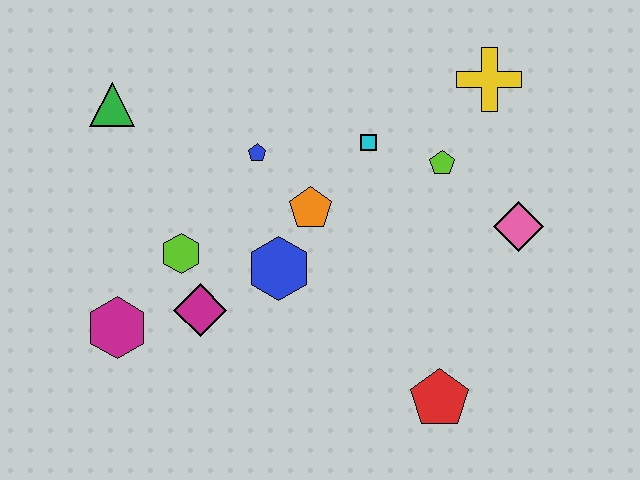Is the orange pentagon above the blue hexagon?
Yes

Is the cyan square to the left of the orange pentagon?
No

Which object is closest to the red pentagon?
The pink diamond is closest to the red pentagon.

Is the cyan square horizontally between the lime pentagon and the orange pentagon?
Yes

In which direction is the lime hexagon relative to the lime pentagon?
The lime hexagon is to the left of the lime pentagon.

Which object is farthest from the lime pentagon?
The magenta hexagon is farthest from the lime pentagon.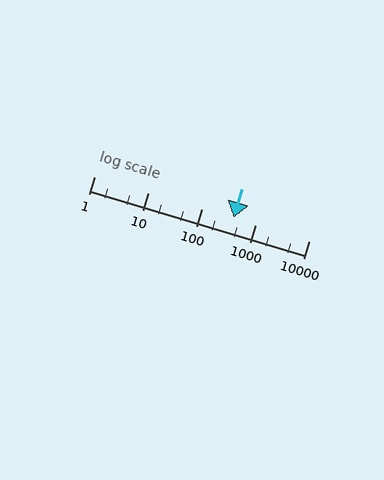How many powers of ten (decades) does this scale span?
The scale spans 4 decades, from 1 to 10000.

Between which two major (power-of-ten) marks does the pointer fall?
The pointer is between 100 and 1000.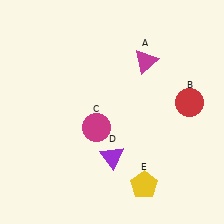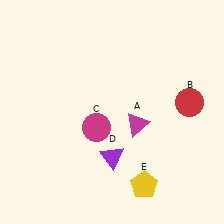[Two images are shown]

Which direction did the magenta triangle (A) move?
The magenta triangle (A) moved down.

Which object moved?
The magenta triangle (A) moved down.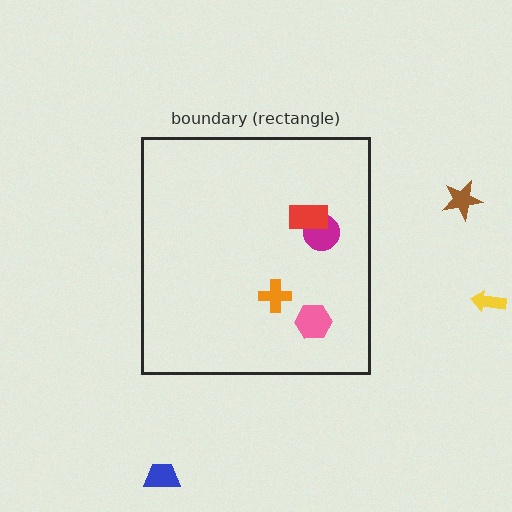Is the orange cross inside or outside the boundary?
Inside.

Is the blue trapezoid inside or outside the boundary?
Outside.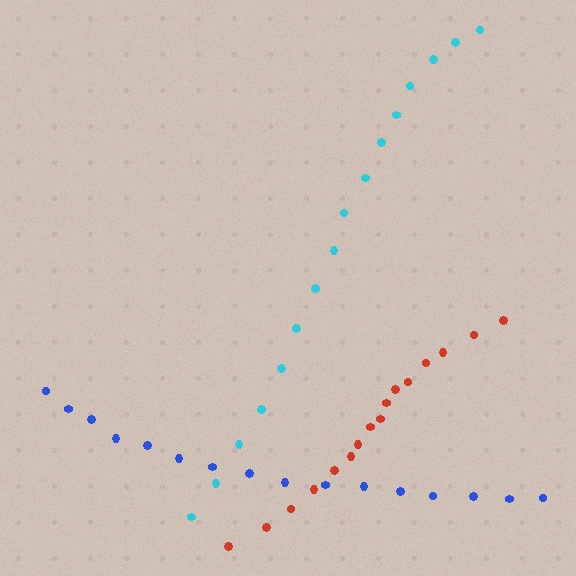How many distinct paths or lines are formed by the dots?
There are 3 distinct paths.